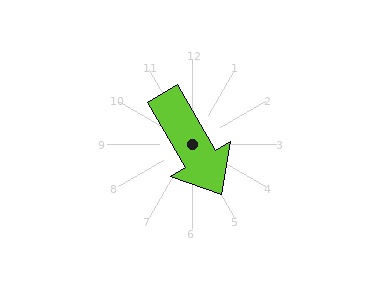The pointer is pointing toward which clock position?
Roughly 5 o'clock.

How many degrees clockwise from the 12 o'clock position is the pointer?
Approximately 150 degrees.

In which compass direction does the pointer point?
Southeast.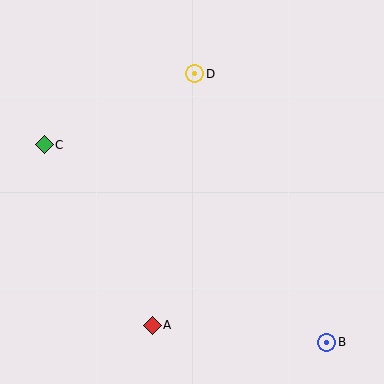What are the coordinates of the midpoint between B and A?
The midpoint between B and A is at (239, 334).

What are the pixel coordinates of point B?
Point B is at (327, 342).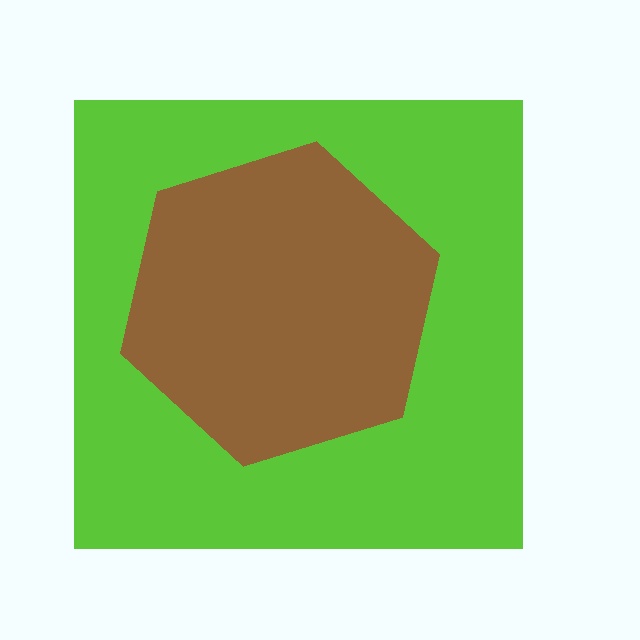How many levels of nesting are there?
2.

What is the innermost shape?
The brown hexagon.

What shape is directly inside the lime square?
The brown hexagon.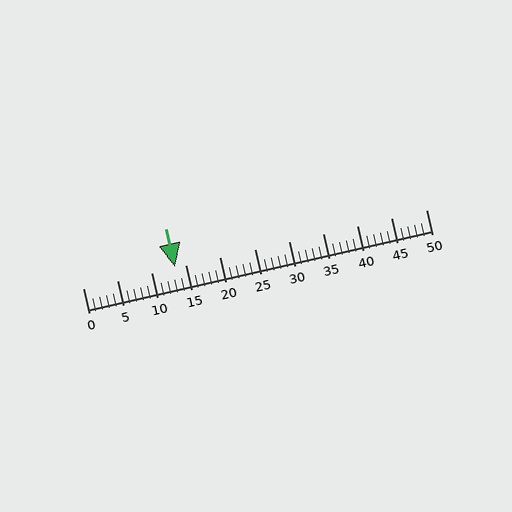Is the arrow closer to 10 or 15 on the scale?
The arrow is closer to 15.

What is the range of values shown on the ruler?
The ruler shows values from 0 to 50.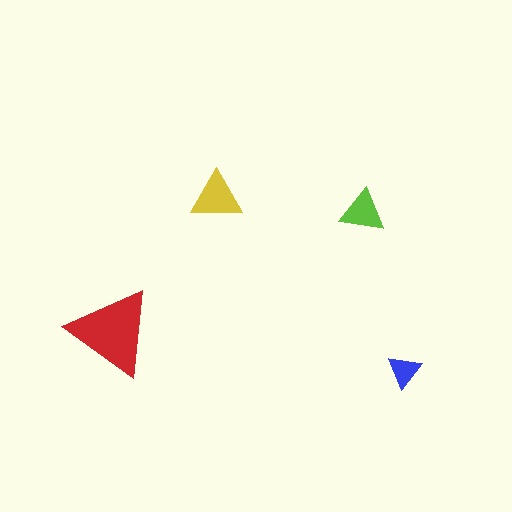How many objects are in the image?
There are 4 objects in the image.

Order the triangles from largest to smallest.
the red one, the yellow one, the lime one, the blue one.